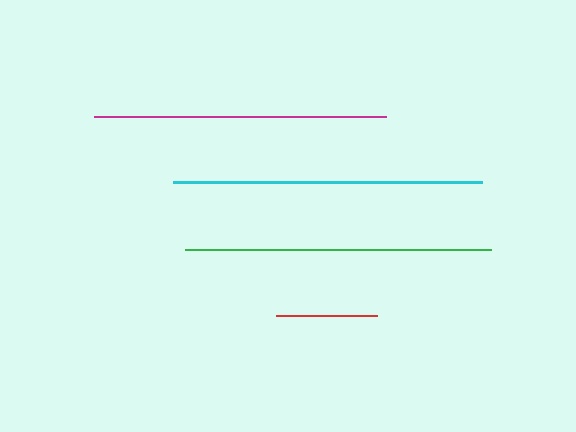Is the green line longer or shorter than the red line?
The green line is longer than the red line.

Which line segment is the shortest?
The red line is the shortest at approximately 101 pixels.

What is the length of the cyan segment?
The cyan segment is approximately 308 pixels long.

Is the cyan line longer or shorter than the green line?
The cyan line is longer than the green line.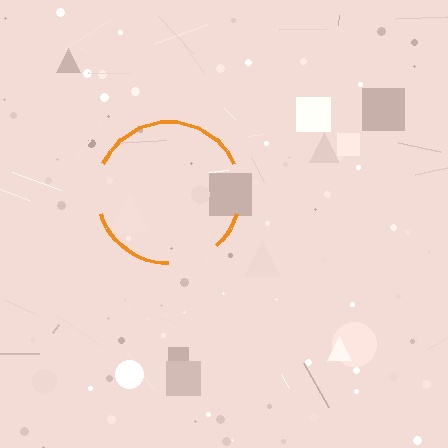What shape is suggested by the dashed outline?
The dashed outline suggests a circle.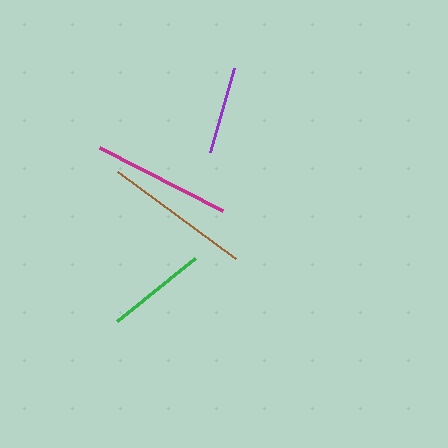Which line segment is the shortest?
The purple line is the shortest at approximately 88 pixels.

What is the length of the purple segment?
The purple segment is approximately 88 pixels long.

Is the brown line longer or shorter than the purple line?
The brown line is longer than the purple line.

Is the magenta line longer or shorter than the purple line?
The magenta line is longer than the purple line.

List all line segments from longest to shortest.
From longest to shortest: brown, magenta, green, purple.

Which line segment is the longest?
The brown line is the longest at approximately 146 pixels.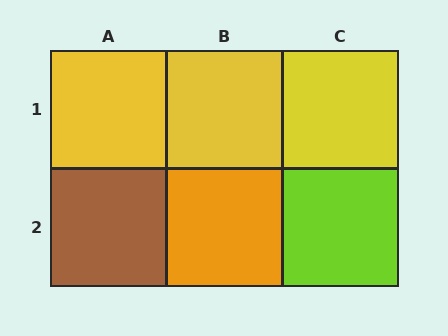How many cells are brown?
1 cell is brown.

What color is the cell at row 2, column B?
Orange.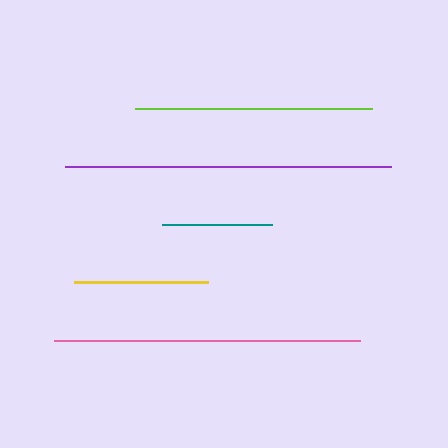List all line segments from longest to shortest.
From longest to shortest: purple, pink, lime, yellow, teal.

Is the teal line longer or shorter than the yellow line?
The yellow line is longer than the teal line.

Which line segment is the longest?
The purple line is the longest at approximately 326 pixels.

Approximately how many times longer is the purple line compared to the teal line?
The purple line is approximately 3.0 times the length of the teal line.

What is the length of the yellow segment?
The yellow segment is approximately 134 pixels long.